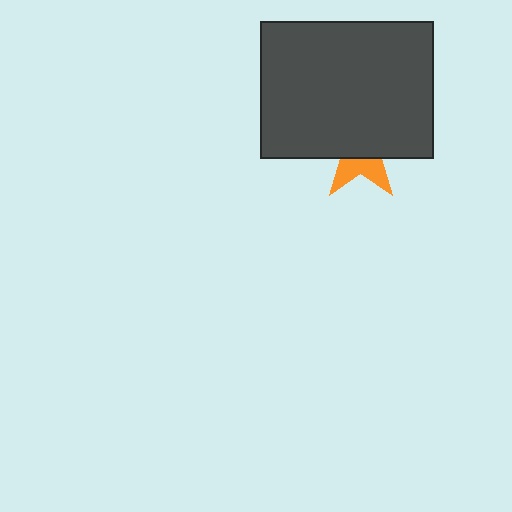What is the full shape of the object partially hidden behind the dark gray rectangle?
The partially hidden object is an orange star.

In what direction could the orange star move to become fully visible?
The orange star could move down. That would shift it out from behind the dark gray rectangle entirely.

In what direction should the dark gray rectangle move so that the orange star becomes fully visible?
The dark gray rectangle should move up. That is the shortest direction to clear the overlap and leave the orange star fully visible.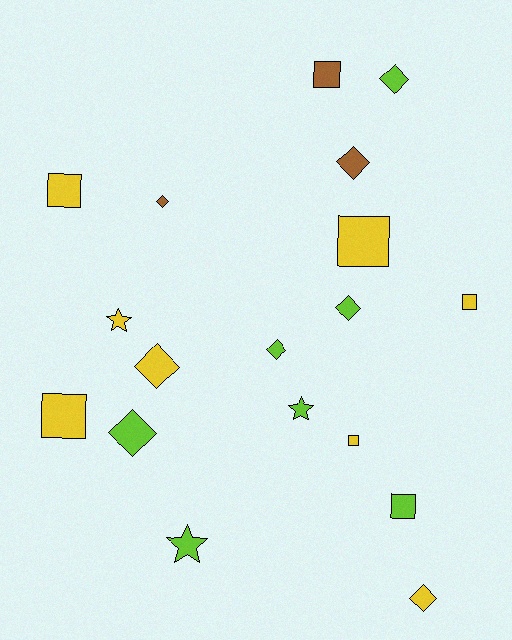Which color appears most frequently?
Yellow, with 8 objects.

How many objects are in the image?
There are 18 objects.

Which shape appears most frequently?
Diamond, with 8 objects.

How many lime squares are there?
There is 1 lime square.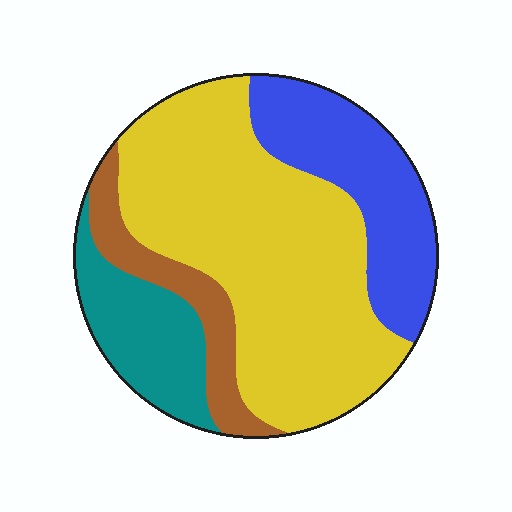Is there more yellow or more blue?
Yellow.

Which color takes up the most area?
Yellow, at roughly 55%.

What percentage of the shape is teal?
Teal covers around 15% of the shape.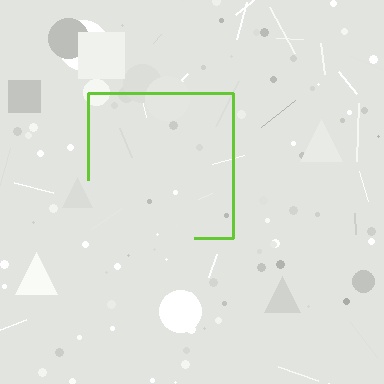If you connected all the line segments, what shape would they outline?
They would outline a square.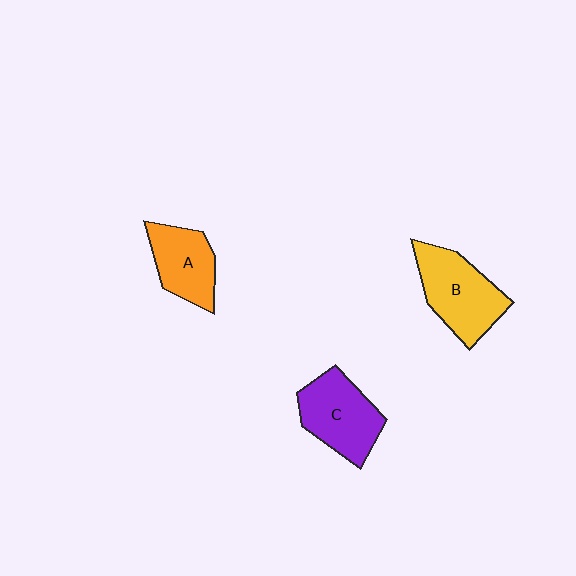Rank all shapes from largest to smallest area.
From largest to smallest: B (yellow), C (purple), A (orange).